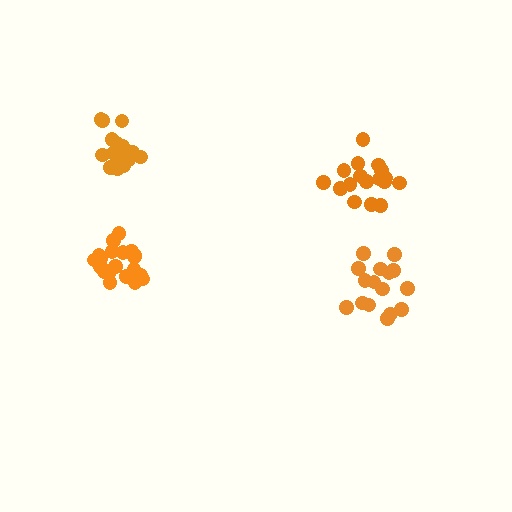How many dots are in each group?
Group 1: 21 dots, Group 2: 16 dots, Group 3: 21 dots, Group 4: 18 dots (76 total).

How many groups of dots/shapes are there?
There are 4 groups.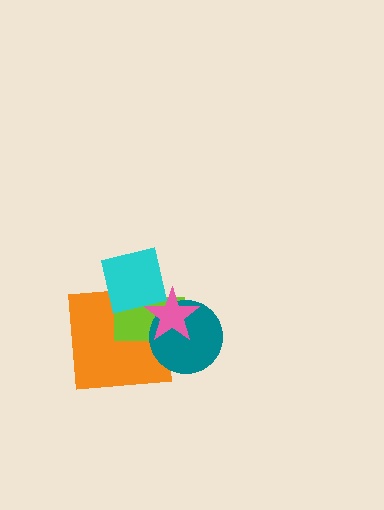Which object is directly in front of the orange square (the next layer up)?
The lime rectangle is directly in front of the orange square.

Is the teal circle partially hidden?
Yes, it is partially covered by another shape.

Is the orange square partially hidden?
Yes, it is partially covered by another shape.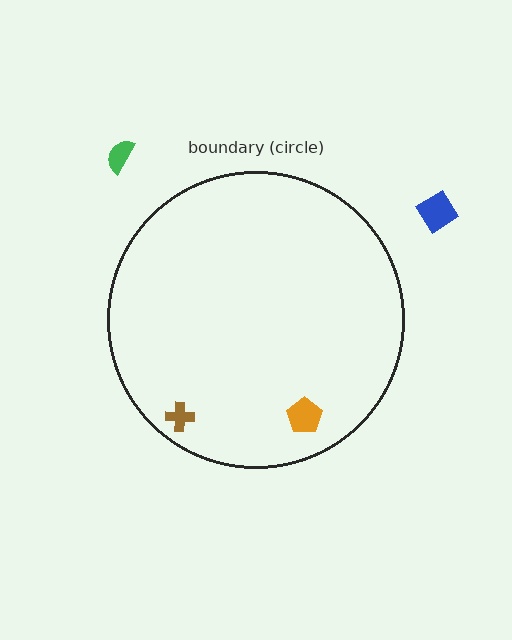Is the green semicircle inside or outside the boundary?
Outside.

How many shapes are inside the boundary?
2 inside, 2 outside.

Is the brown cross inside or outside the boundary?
Inside.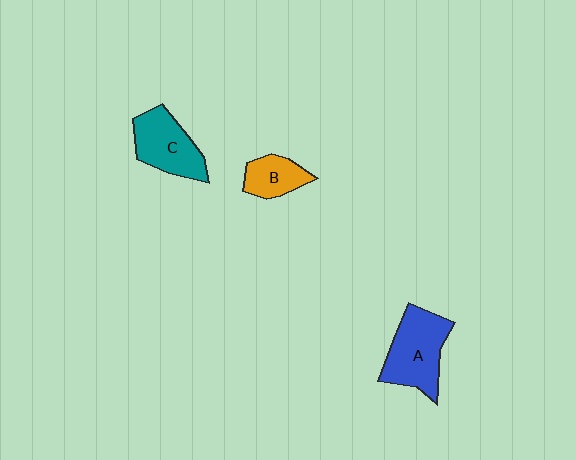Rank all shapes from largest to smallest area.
From largest to smallest: A (blue), C (teal), B (orange).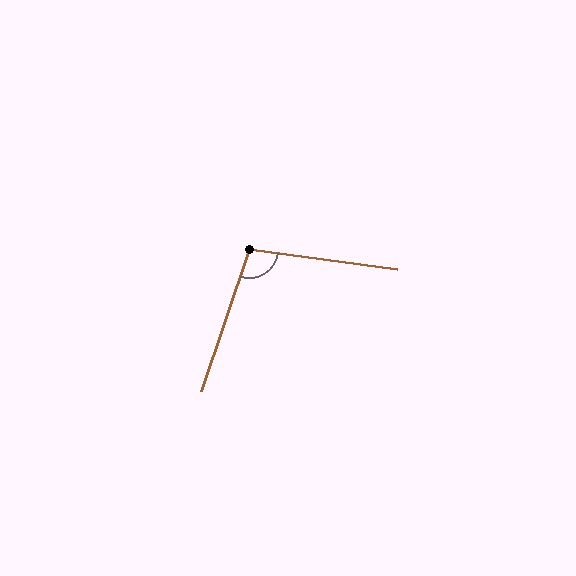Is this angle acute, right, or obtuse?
It is obtuse.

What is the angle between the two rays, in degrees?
Approximately 101 degrees.